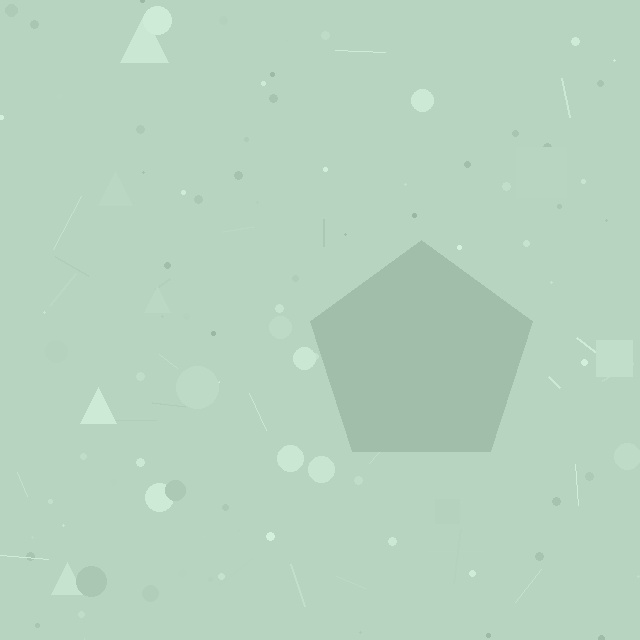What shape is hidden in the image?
A pentagon is hidden in the image.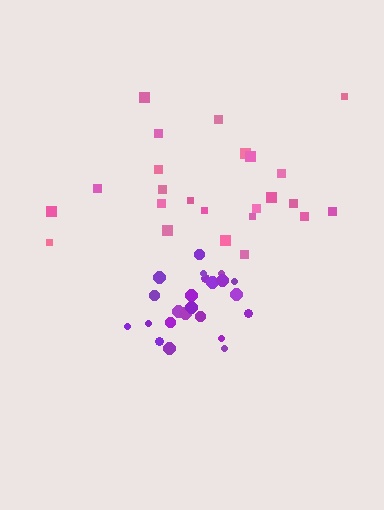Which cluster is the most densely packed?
Purple.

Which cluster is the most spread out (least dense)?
Pink.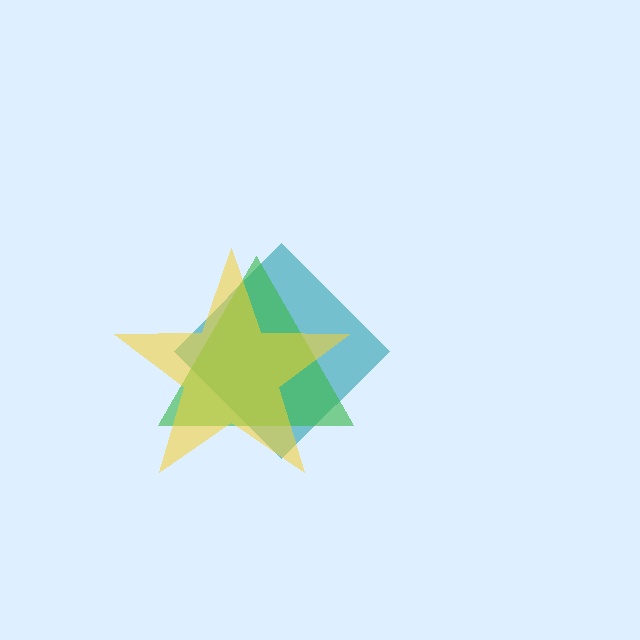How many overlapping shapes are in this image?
There are 3 overlapping shapes in the image.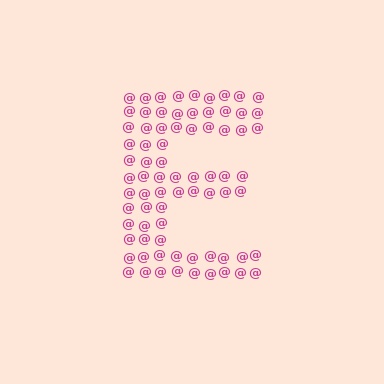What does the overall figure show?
The overall figure shows the letter E.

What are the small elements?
The small elements are at signs.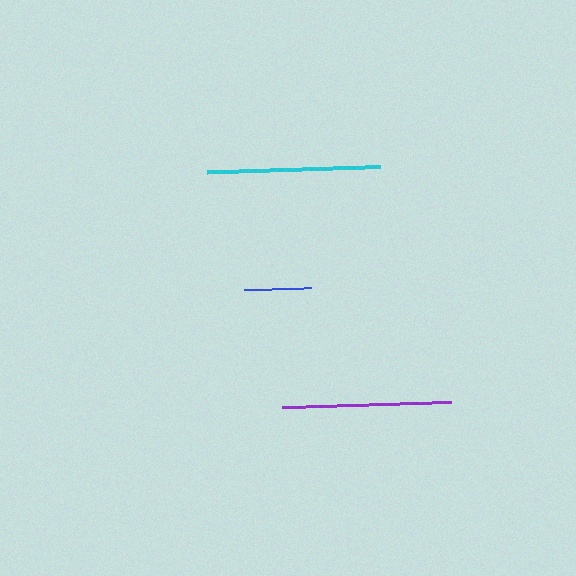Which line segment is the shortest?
The blue line is the shortest at approximately 66 pixels.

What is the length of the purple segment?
The purple segment is approximately 169 pixels long.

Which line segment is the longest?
The cyan line is the longest at approximately 173 pixels.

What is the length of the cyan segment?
The cyan segment is approximately 173 pixels long.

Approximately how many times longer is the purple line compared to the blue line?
The purple line is approximately 2.5 times the length of the blue line.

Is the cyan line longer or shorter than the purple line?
The cyan line is longer than the purple line.